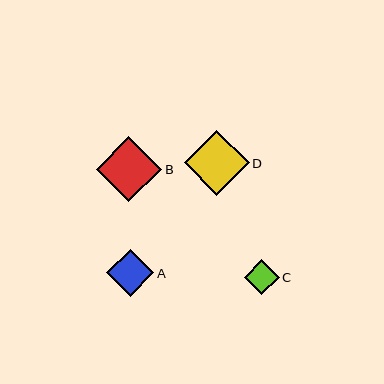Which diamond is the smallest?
Diamond C is the smallest with a size of approximately 35 pixels.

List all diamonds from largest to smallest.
From largest to smallest: B, D, A, C.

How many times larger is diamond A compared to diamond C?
Diamond A is approximately 1.4 times the size of diamond C.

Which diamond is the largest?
Diamond B is the largest with a size of approximately 65 pixels.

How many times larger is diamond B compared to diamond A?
Diamond B is approximately 1.4 times the size of diamond A.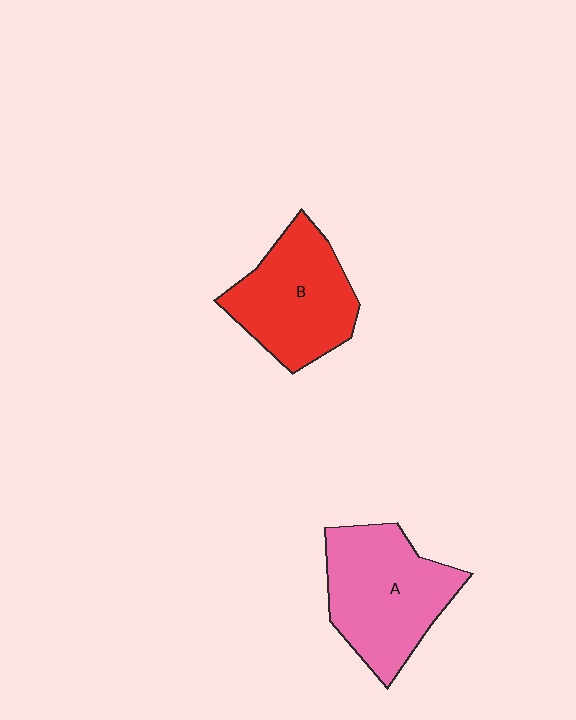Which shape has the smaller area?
Shape B (red).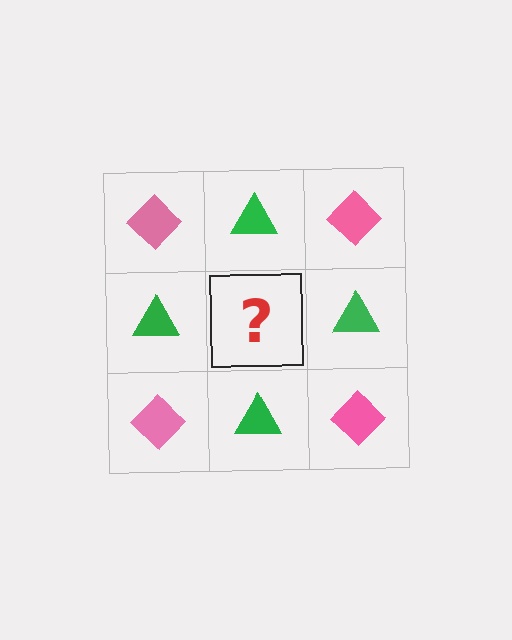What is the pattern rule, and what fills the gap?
The rule is that it alternates pink diamond and green triangle in a checkerboard pattern. The gap should be filled with a pink diamond.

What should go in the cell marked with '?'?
The missing cell should contain a pink diamond.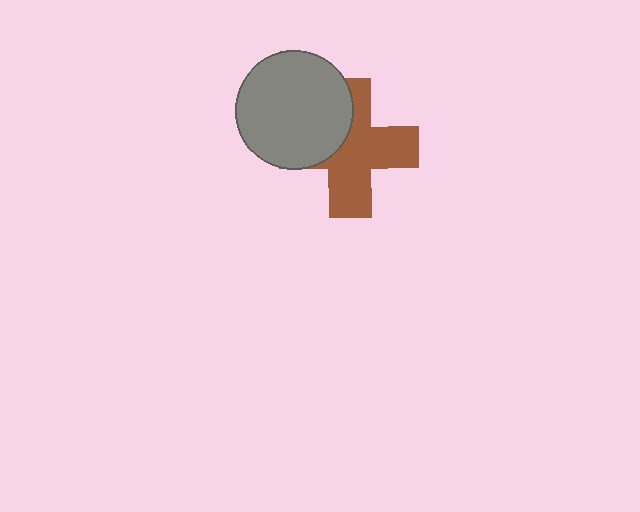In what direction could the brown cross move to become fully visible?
The brown cross could move right. That would shift it out from behind the gray circle entirely.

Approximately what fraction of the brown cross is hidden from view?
Roughly 36% of the brown cross is hidden behind the gray circle.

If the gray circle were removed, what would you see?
You would see the complete brown cross.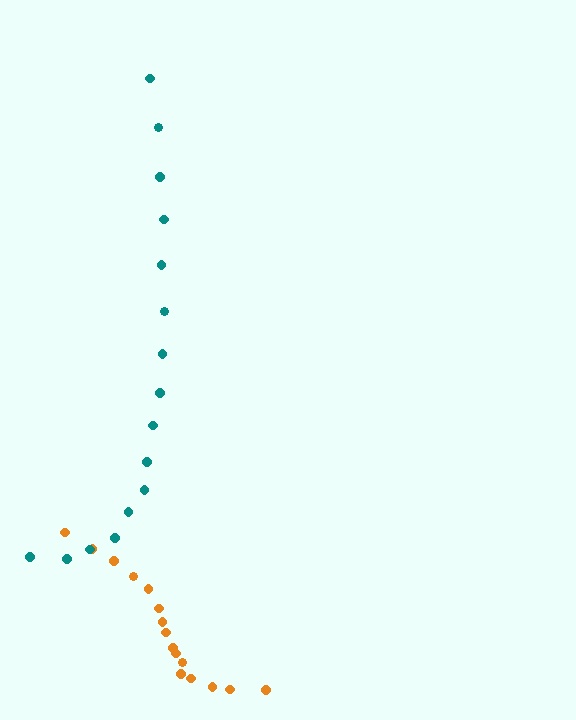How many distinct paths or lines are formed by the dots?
There are 2 distinct paths.